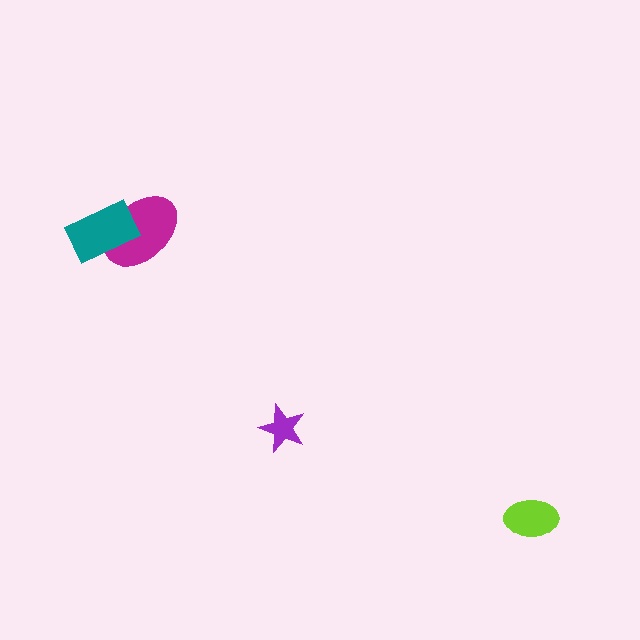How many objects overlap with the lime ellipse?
0 objects overlap with the lime ellipse.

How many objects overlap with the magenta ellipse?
1 object overlaps with the magenta ellipse.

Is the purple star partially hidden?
No, no other shape covers it.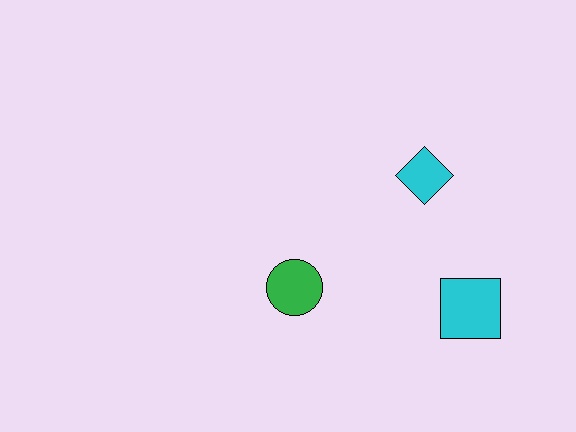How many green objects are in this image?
There is 1 green object.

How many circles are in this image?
There is 1 circle.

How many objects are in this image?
There are 3 objects.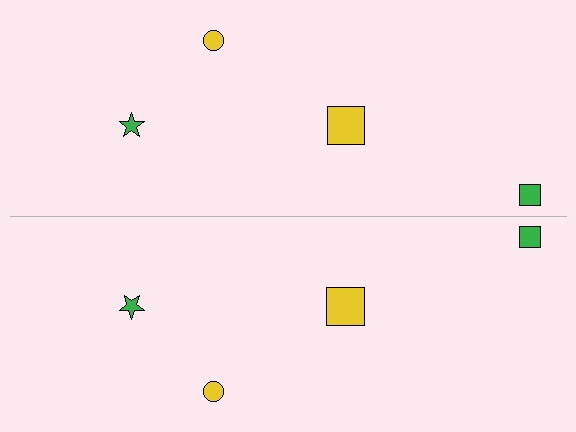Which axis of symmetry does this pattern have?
The pattern has a horizontal axis of symmetry running through the center of the image.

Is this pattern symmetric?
Yes, this pattern has bilateral (reflection) symmetry.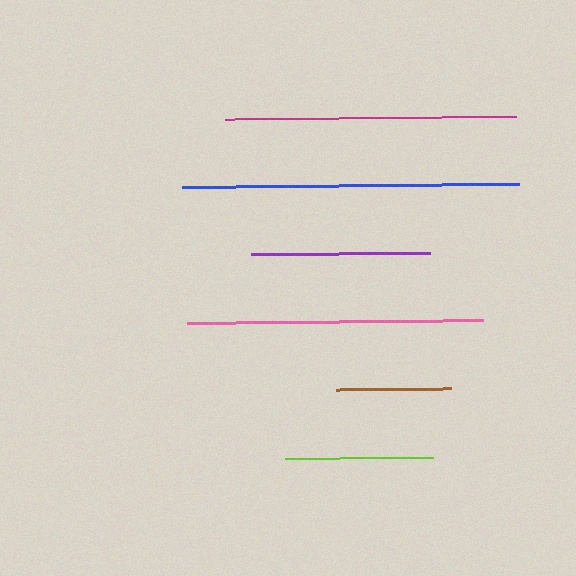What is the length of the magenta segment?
The magenta segment is approximately 291 pixels long.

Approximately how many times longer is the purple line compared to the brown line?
The purple line is approximately 1.6 times the length of the brown line.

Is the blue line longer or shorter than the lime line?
The blue line is longer than the lime line.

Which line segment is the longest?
The blue line is the longest at approximately 337 pixels.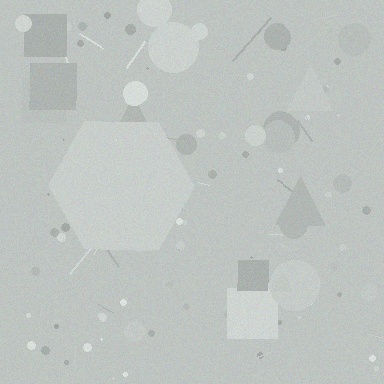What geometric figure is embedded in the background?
A hexagon is embedded in the background.